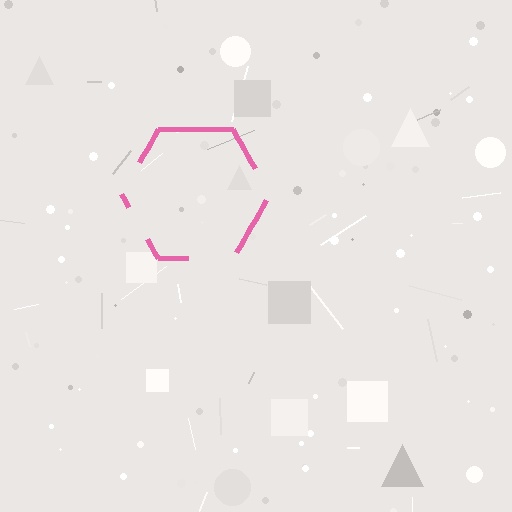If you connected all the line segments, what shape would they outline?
They would outline a hexagon.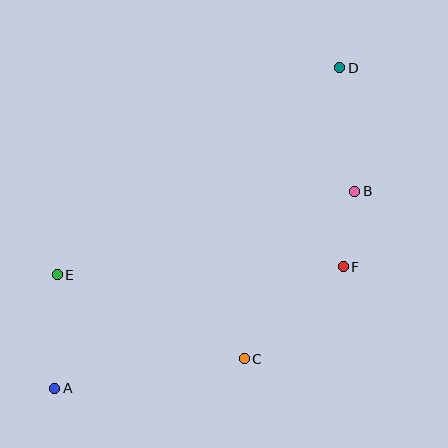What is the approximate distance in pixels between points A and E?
The distance between A and E is approximately 114 pixels.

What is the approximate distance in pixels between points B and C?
The distance between B and C is approximately 200 pixels.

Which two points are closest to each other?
Points B and F are closest to each other.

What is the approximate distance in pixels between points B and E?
The distance between B and E is approximately 309 pixels.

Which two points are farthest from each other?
Points A and D are farthest from each other.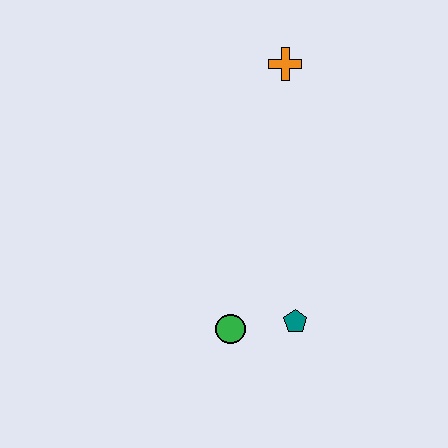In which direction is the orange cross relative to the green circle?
The orange cross is above the green circle.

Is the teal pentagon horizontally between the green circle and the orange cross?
No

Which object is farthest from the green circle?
The orange cross is farthest from the green circle.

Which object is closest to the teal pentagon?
The green circle is closest to the teal pentagon.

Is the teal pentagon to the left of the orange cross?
No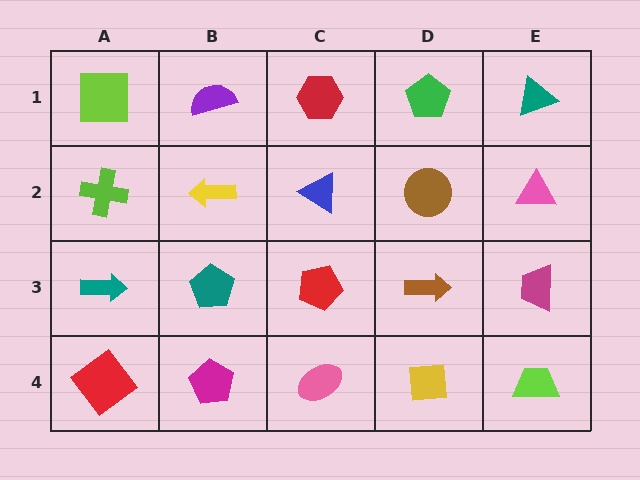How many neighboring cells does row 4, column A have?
2.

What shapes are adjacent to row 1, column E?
A pink triangle (row 2, column E), a green pentagon (row 1, column D).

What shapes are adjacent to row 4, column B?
A teal pentagon (row 3, column B), a red diamond (row 4, column A), a pink ellipse (row 4, column C).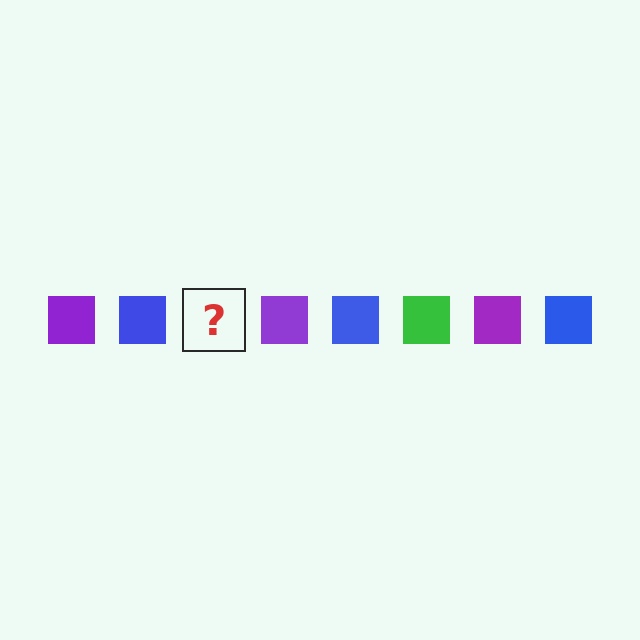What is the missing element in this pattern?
The missing element is a green square.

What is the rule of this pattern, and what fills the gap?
The rule is that the pattern cycles through purple, blue, green squares. The gap should be filled with a green square.